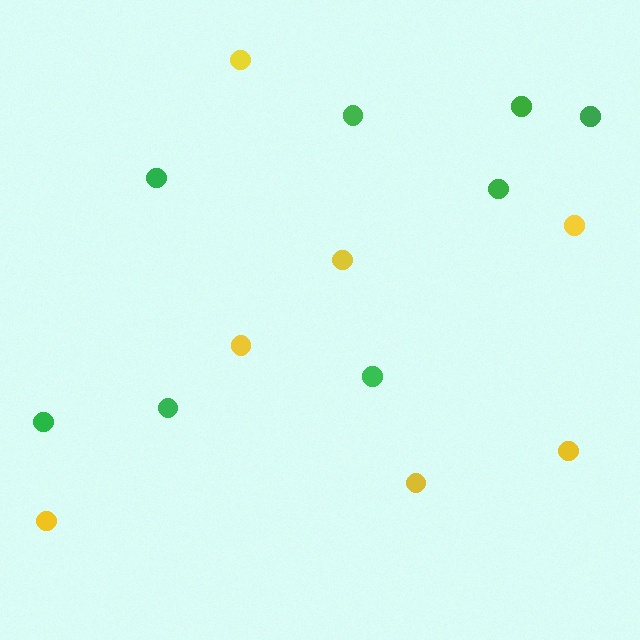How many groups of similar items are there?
There are 2 groups: one group of green circles (8) and one group of yellow circles (7).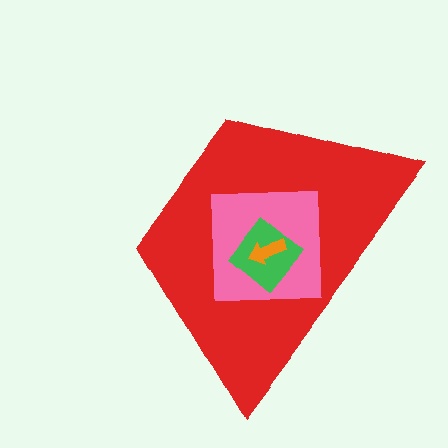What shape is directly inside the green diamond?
The orange arrow.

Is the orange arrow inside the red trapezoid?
Yes.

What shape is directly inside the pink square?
The green diamond.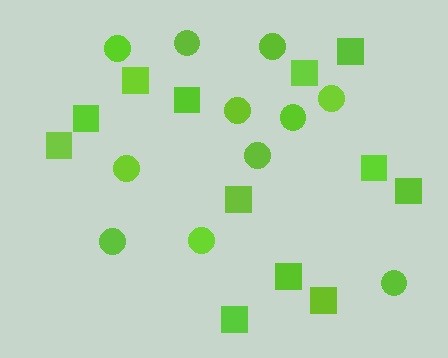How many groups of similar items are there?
There are 2 groups: one group of circles (11) and one group of squares (12).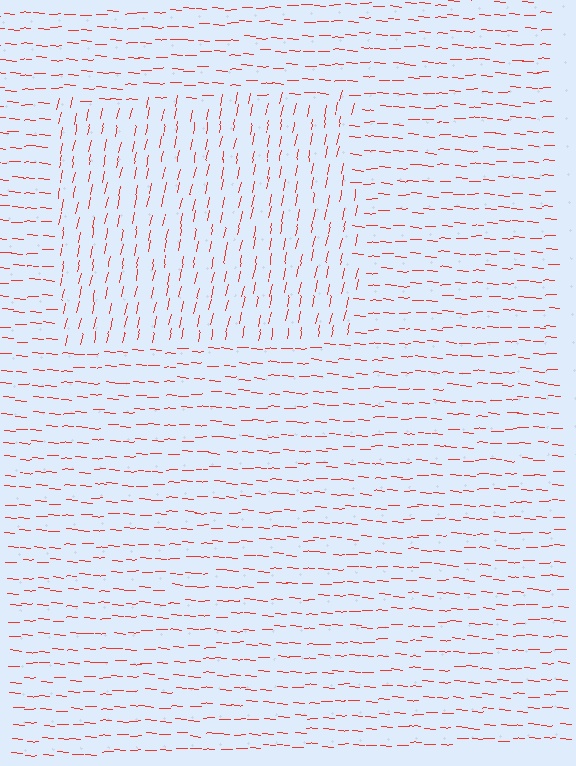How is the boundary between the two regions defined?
The boundary is defined purely by a change in line orientation (approximately 82 degrees difference). All lines are the same color and thickness.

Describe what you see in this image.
The image is filled with small red line segments. A rectangle region in the image has lines oriented differently from the surrounding lines, creating a visible texture boundary.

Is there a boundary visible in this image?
Yes, there is a texture boundary formed by a change in line orientation.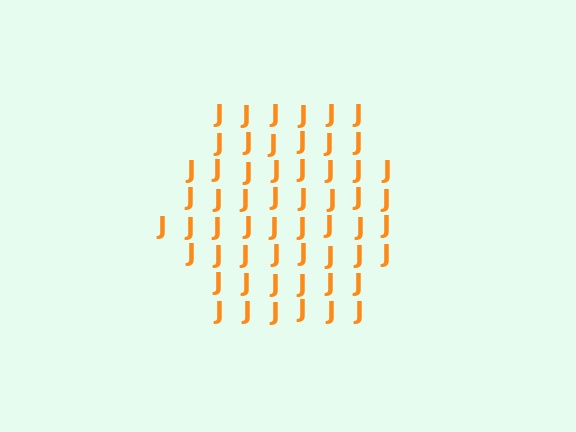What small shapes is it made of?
It is made of small letter J's.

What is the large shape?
The large shape is a hexagon.